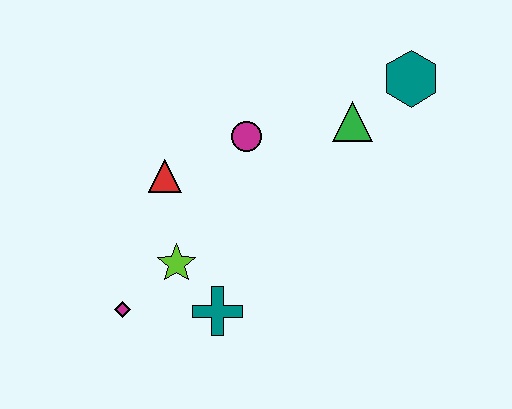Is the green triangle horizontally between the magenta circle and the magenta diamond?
No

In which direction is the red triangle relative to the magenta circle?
The red triangle is to the left of the magenta circle.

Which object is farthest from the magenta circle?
The magenta diamond is farthest from the magenta circle.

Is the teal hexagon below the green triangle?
No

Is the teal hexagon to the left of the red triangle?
No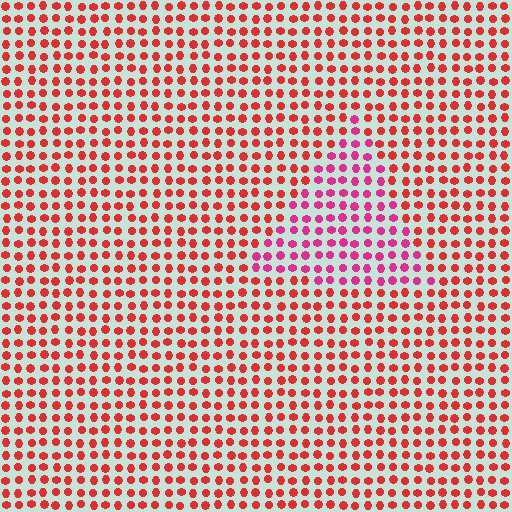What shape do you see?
I see a triangle.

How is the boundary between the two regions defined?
The boundary is defined purely by a slight shift in hue (about 32 degrees). Spacing, size, and orientation are identical on both sides.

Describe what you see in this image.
The image is filled with small red elements in a uniform arrangement. A triangle-shaped region is visible where the elements are tinted to a slightly different hue, forming a subtle color boundary.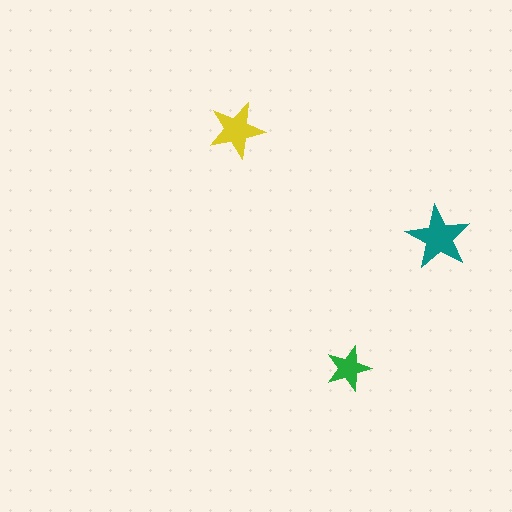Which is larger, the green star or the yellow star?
The yellow one.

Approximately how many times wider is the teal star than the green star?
About 1.5 times wider.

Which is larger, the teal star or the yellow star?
The teal one.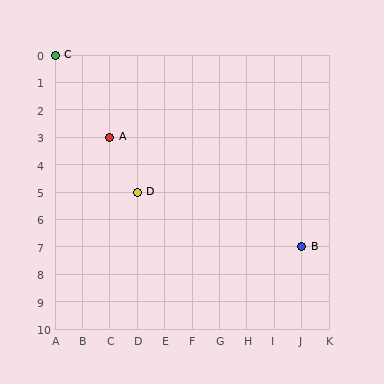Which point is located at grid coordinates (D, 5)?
Point D is at (D, 5).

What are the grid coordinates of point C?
Point C is at grid coordinates (A, 0).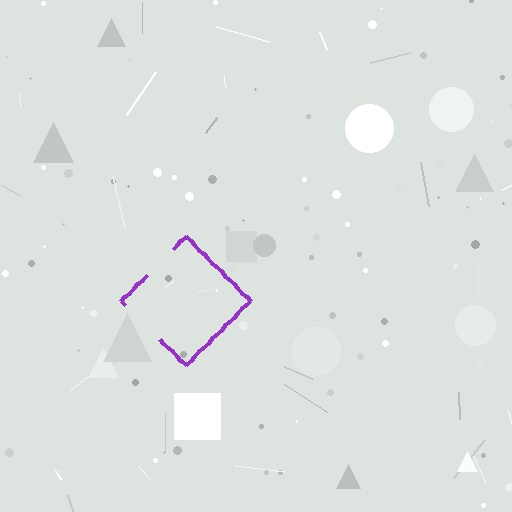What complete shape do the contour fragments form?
The contour fragments form a diamond.